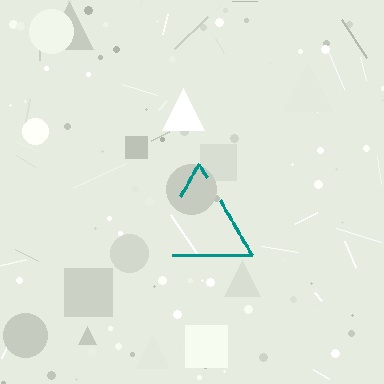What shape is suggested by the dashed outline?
The dashed outline suggests a triangle.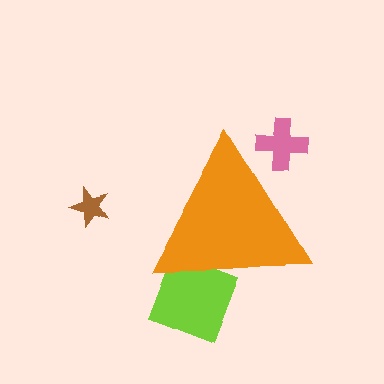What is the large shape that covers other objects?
An orange triangle.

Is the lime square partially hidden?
Yes, the lime square is partially hidden behind the orange triangle.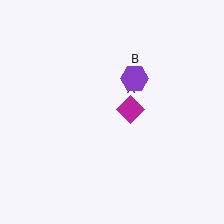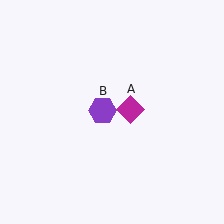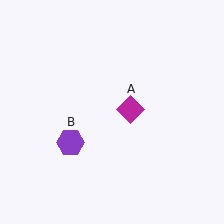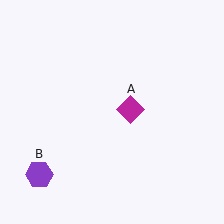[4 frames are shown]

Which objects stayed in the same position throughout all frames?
Magenta diamond (object A) remained stationary.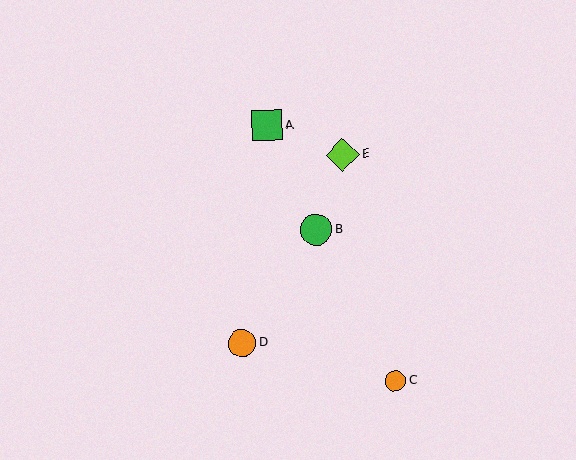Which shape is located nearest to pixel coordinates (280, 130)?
The green square (labeled A) at (267, 126) is nearest to that location.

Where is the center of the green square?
The center of the green square is at (267, 126).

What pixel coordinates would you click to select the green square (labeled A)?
Click at (267, 126) to select the green square A.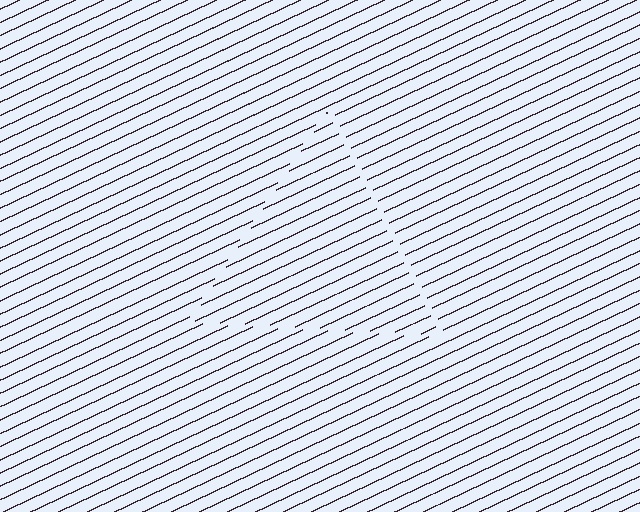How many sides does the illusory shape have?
3 sides — the line-ends trace a triangle.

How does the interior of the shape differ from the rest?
The interior of the shape contains the same grating, shifted by half a period — the contour is defined by the phase discontinuity where line-ends from the inner and outer gratings abut.